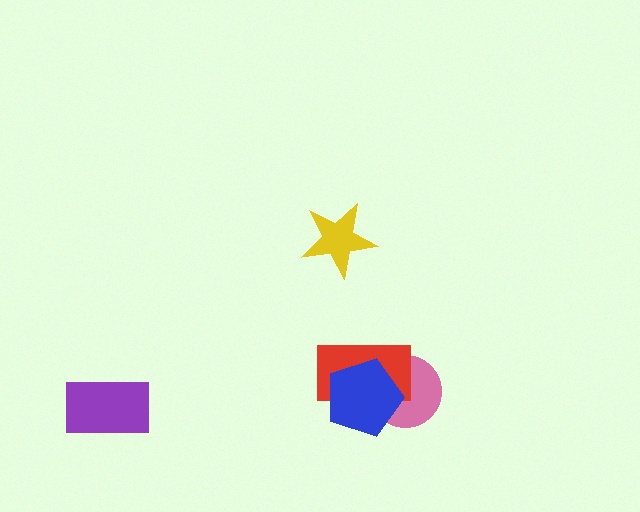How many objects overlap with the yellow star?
0 objects overlap with the yellow star.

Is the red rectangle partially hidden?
Yes, it is partially covered by another shape.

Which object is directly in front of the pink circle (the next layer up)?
The red rectangle is directly in front of the pink circle.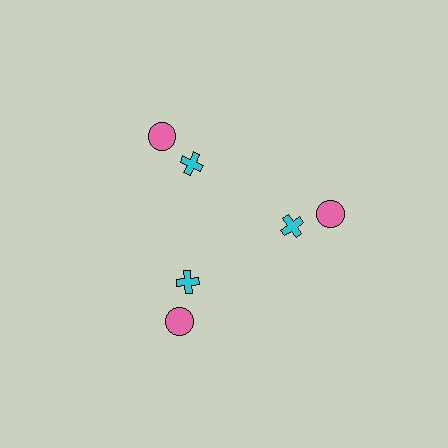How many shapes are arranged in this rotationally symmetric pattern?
There are 6 shapes, arranged in 3 groups of 2.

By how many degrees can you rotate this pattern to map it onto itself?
The pattern maps onto itself every 120 degrees of rotation.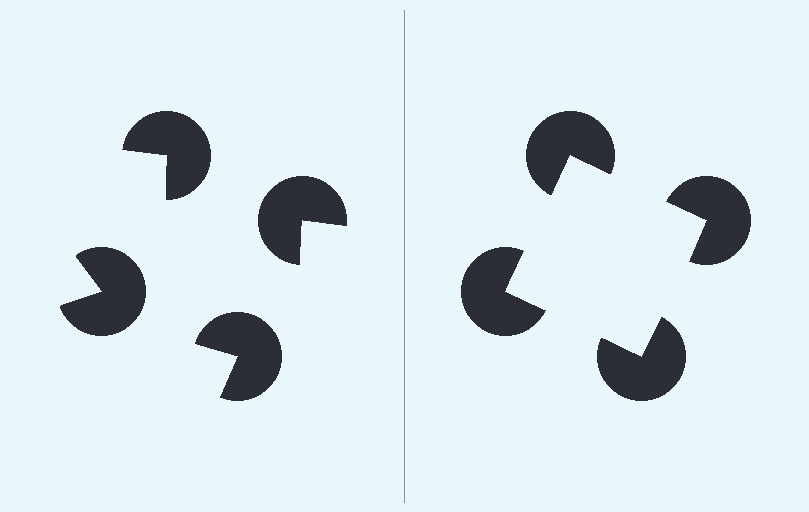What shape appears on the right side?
An illusory square.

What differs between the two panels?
The pac-man discs are positioned identically on both sides; only the wedge orientations differ. On the right they align to a square; on the left they are misaligned.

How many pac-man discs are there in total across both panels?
8 — 4 on each side.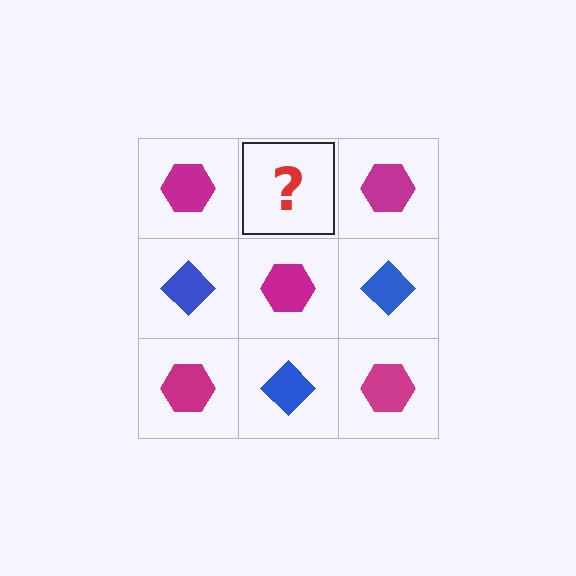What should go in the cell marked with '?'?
The missing cell should contain a blue diamond.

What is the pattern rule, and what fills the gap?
The rule is that it alternates magenta hexagon and blue diamond in a checkerboard pattern. The gap should be filled with a blue diamond.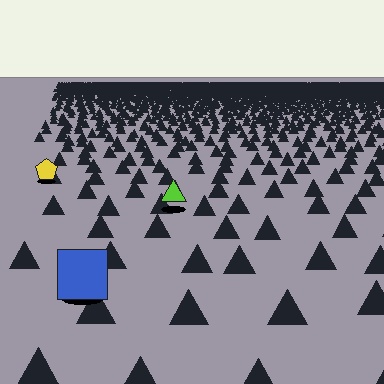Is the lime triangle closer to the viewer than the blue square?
No. The blue square is closer — you can tell from the texture gradient: the ground texture is coarser near it.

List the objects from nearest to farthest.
From nearest to farthest: the blue square, the lime triangle, the yellow pentagon.